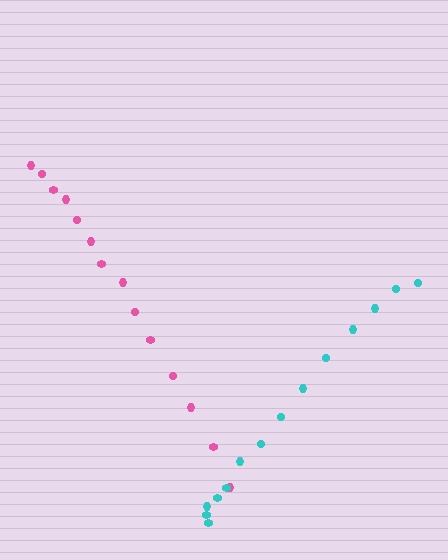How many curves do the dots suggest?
There are 2 distinct paths.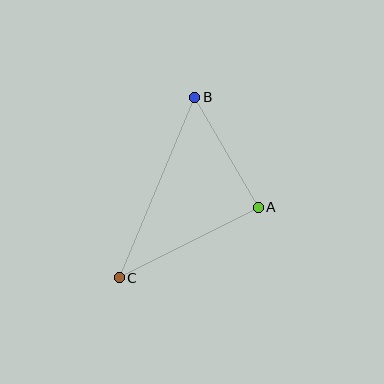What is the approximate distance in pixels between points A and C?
The distance between A and C is approximately 156 pixels.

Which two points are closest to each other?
Points A and B are closest to each other.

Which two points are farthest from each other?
Points B and C are farthest from each other.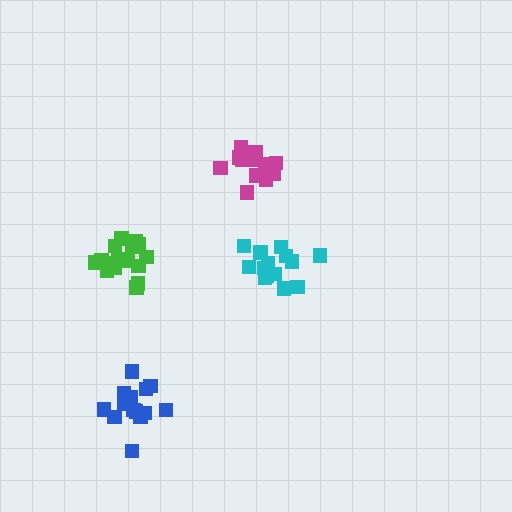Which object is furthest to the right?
The cyan cluster is rightmost.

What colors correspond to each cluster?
The clusters are colored: magenta, cyan, green, blue.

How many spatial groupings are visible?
There are 4 spatial groupings.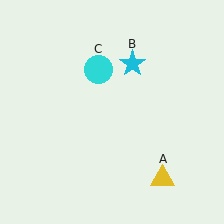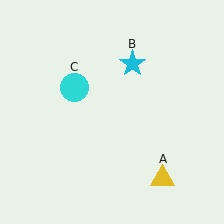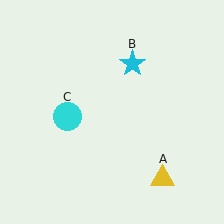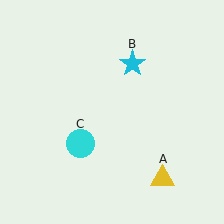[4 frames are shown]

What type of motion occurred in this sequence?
The cyan circle (object C) rotated counterclockwise around the center of the scene.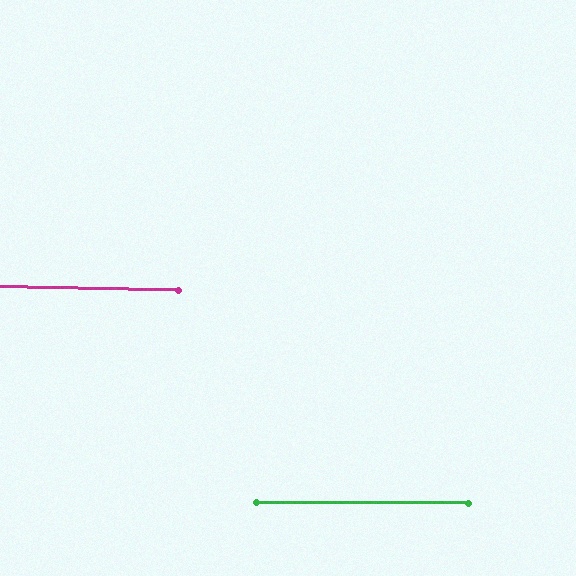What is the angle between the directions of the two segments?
Approximately 1 degree.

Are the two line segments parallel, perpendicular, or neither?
Parallel — their directions differ by only 1.1°.